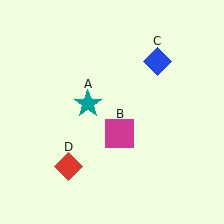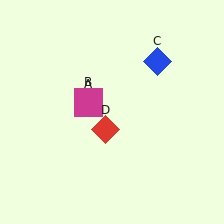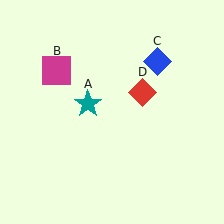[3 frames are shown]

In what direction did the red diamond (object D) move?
The red diamond (object D) moved up and to the right.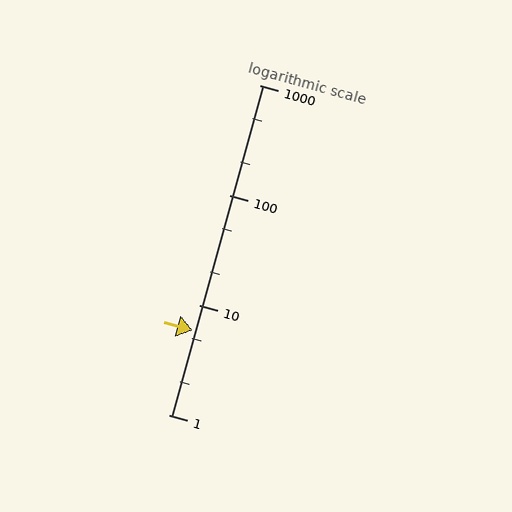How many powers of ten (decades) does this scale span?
The scale spans 3 decades, from 1 to 1000.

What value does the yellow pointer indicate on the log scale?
The pointer indicates approximately 5.9.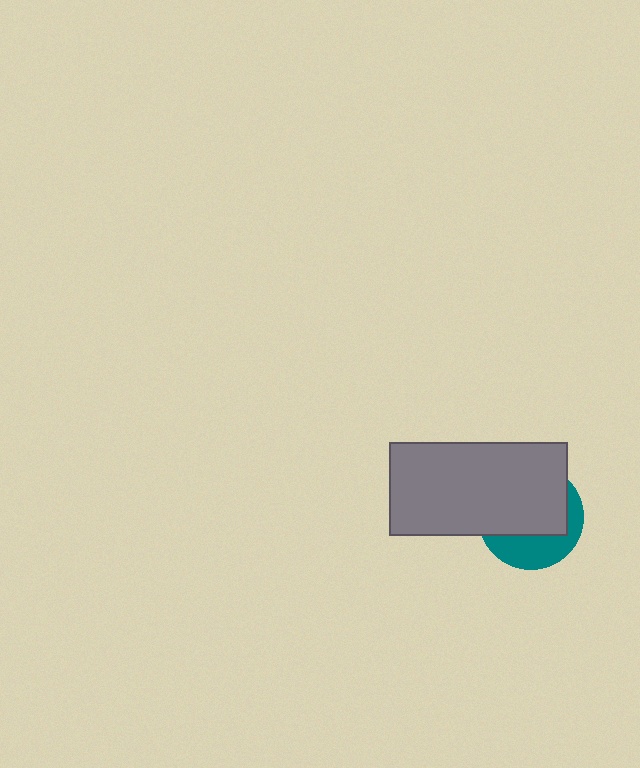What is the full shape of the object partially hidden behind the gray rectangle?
The partially hidden object is a teal circle.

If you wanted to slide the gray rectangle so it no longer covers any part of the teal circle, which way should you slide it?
Slide it up — that is the most direct way to separate the two shapes.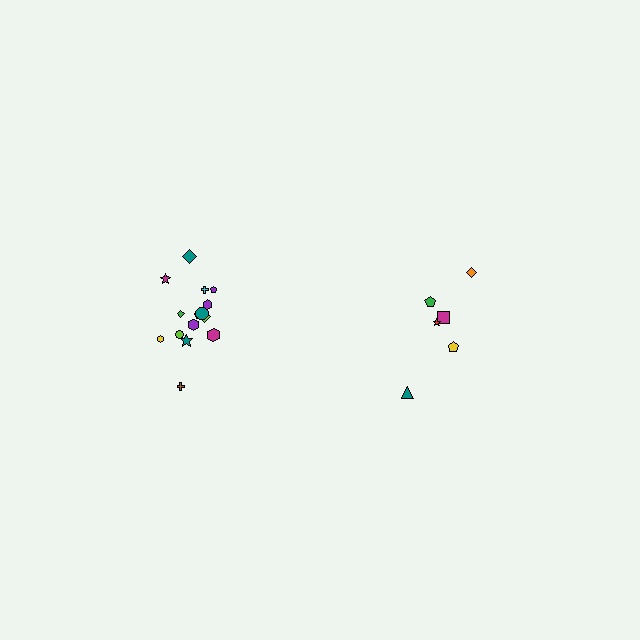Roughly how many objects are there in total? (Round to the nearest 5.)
Roughly 20 objects in total.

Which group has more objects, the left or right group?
The left group.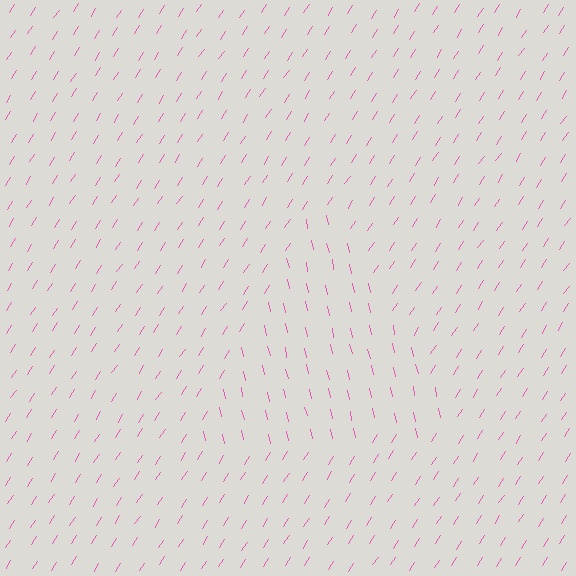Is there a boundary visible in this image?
Yes, there is a texture boundary formed by a change in line orientation.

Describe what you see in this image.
The image is filled with small pink line segments. A triangle region in the image has lines oriented differently from the surrounding lines, creating a visible texture boundary.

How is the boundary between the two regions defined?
The boundary is defined purely by a change in line orientation (approximately 45 degrees difference). All lines are the same color and thickness.